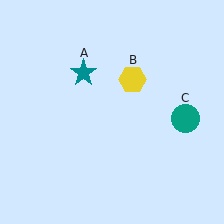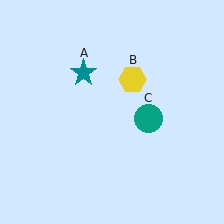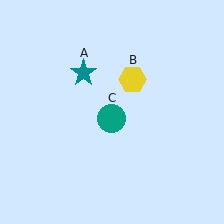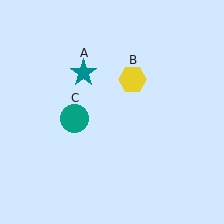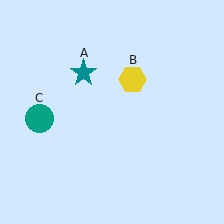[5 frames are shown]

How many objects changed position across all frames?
1 object changed position: teal circle (object C).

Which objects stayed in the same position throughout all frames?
Teal star (object A) and yellow hexagon (object B) remained stationary.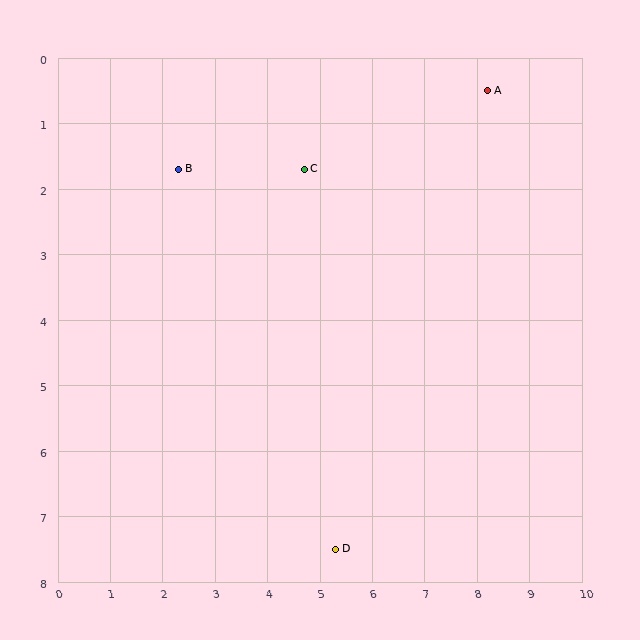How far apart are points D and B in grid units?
Points D and B are about 6.5 grid units apart.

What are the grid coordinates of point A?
Point A is at approximately (8.2, 0.5).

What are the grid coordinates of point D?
Point D is at approximately (5.3, 7.5).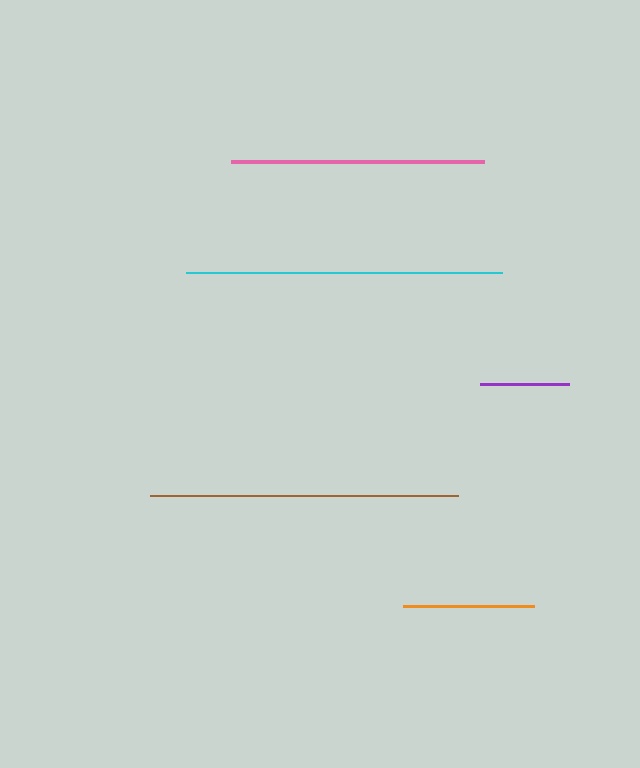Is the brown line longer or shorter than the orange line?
The brown line is longer than the orange line.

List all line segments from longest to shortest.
From longest to shortest: cyan, brown, pink, orange, purple.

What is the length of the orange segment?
The orange segment is approximately 131 pixels long.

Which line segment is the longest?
The cyan line is the longest at approximately 315 pixels.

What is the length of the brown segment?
The brown segment is approximately 308 pixels long.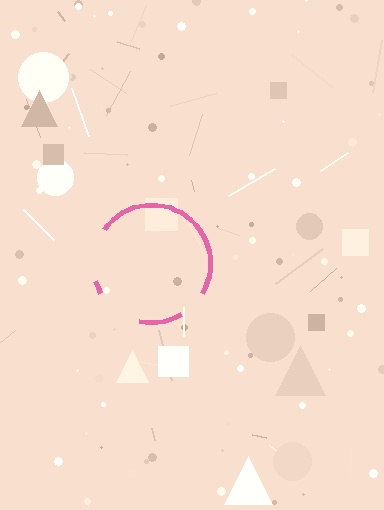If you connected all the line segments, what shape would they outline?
They would outline a circle.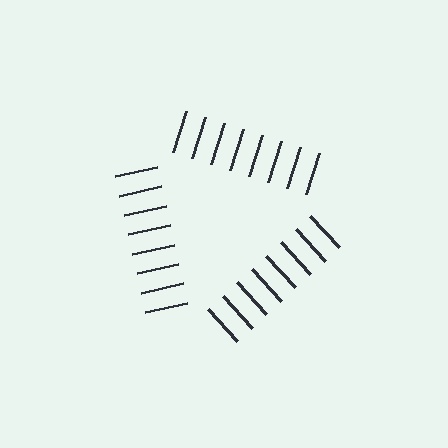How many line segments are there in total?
24 — 8 along each of the 3 edges.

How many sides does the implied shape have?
3 sides — the line-ends trace a triangle.